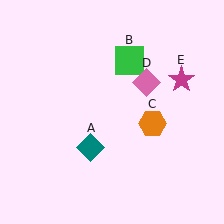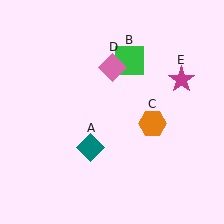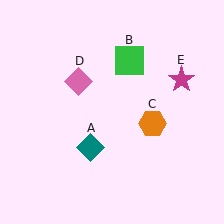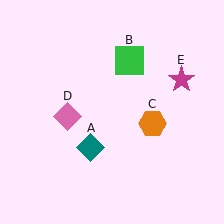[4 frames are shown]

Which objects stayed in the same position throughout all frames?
Teal diamond (object A) and green square (object B) and orange hexagon (object C) and magenta star (object E) remained stationary.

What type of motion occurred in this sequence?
The pink diamond (object D) rotated counterclockwise around the center of the scene.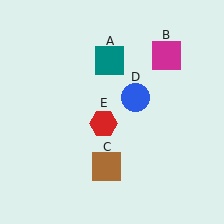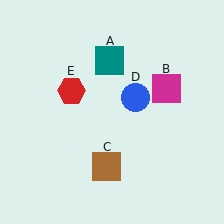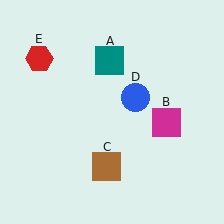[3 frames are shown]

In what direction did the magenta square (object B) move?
The magenta square (object B) moved down.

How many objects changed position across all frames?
2 objects changed position: magenta square (object B), red hexagon (object E).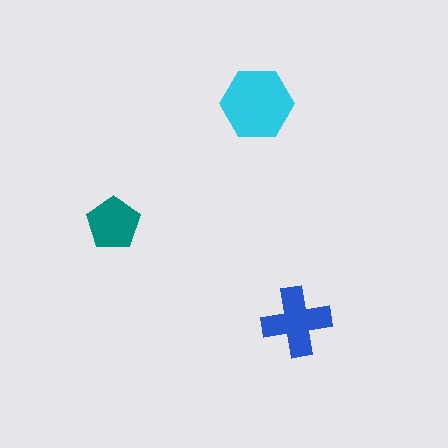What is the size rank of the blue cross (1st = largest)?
2nd.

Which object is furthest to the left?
The teal pentagon is leftmost.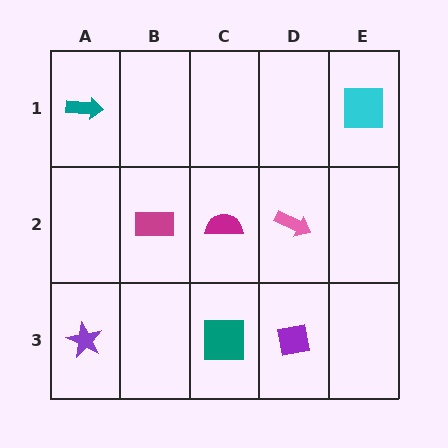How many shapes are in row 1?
2 shapes.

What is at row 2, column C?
A magenta semicircle.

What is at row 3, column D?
A purple square.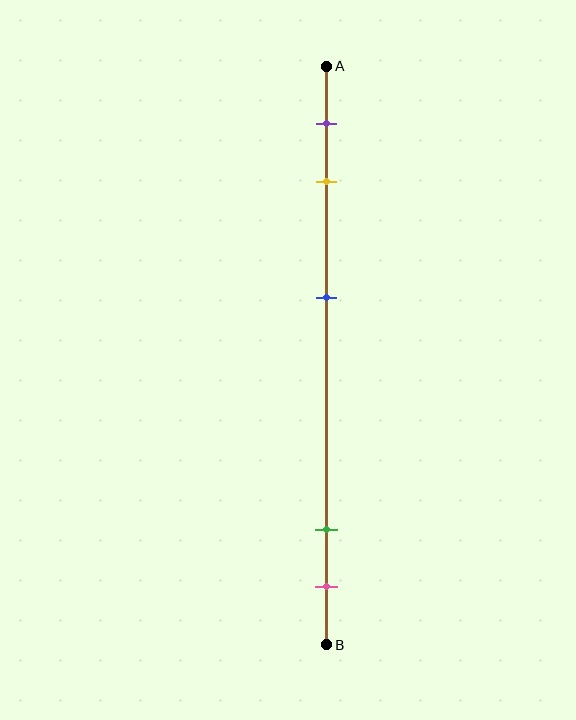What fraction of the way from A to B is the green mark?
The green mark is approximately 80% (0.8) of the way from A to B.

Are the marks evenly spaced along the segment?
No, the marks are not evenly spaced.